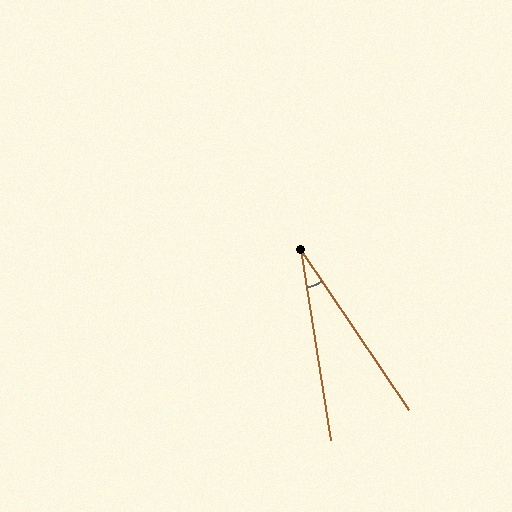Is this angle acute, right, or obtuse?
It is acute.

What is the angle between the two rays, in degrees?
Approximately 25 degrees.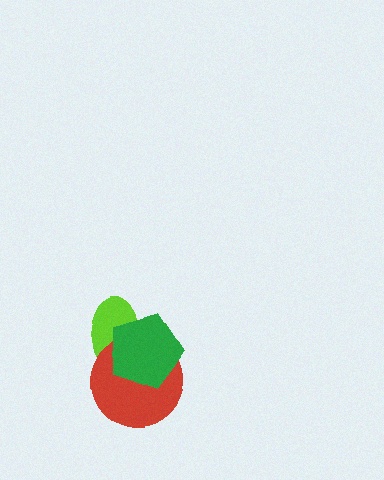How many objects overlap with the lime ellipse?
2 objects overlap with the lime ellipse.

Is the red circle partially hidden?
Yes, it is partially covered by another shape.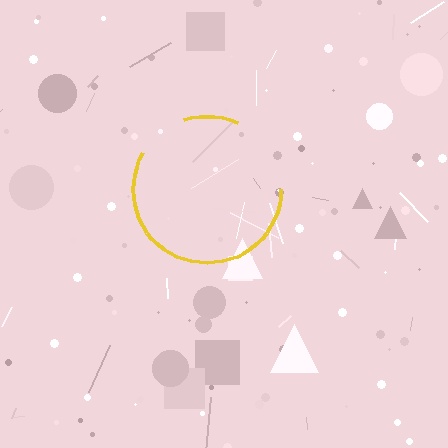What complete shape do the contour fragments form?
The contour fragments form a circle.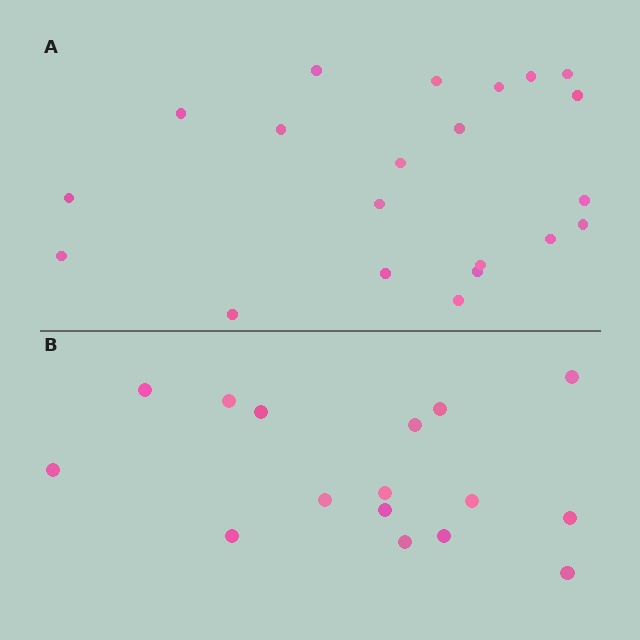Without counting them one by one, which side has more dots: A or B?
Region A (the top region) has more dots.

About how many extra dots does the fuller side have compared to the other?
Region A has about 5 more dots than region B.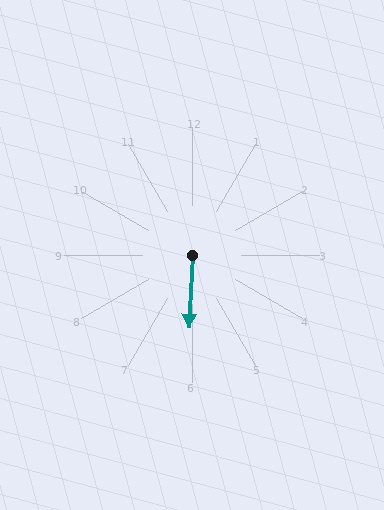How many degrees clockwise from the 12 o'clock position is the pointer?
Approximately 183 degrees.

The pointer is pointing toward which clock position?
Roughly 6 o'clock.